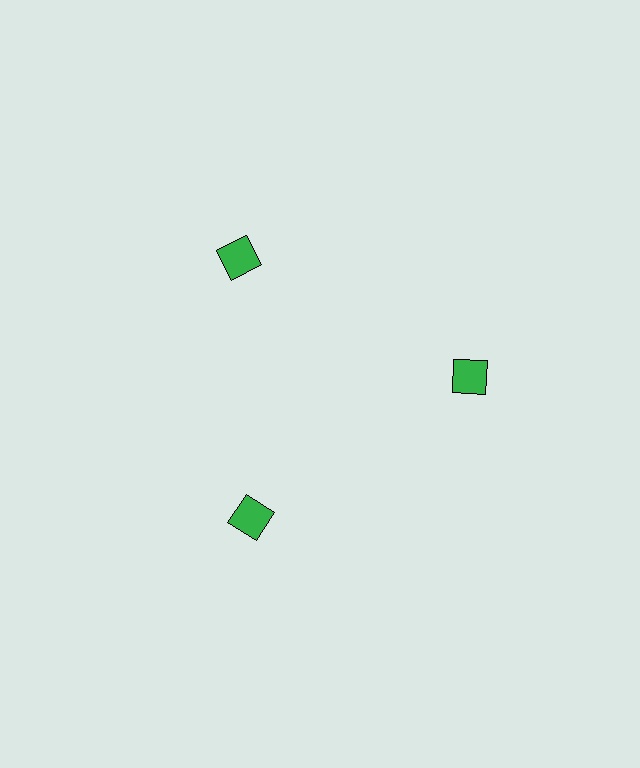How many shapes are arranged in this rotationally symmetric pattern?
There are 3 shapes, arranged in 3 groups of 1.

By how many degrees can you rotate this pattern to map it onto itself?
The pattern maps onto itself every 120 degrees of rotation.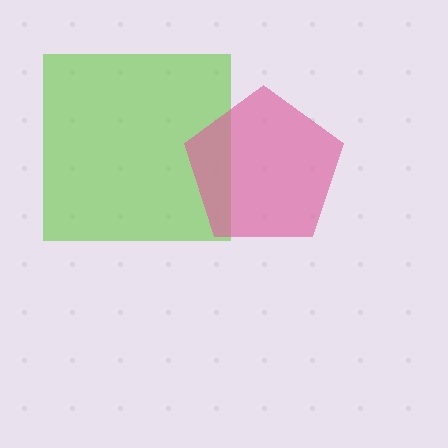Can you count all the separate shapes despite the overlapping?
Yes, there are 2 separate shapes.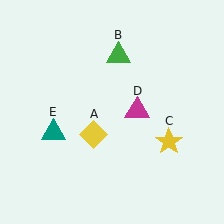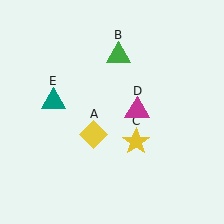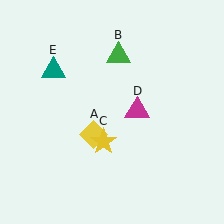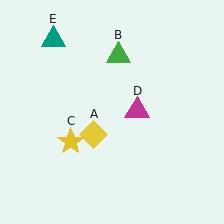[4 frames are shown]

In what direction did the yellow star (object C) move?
The yellow star (object C) moved left.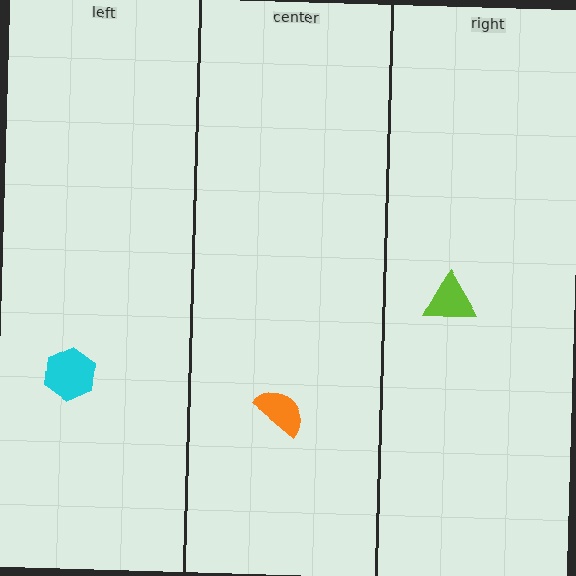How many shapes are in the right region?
1.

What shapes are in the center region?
The orange semicircle.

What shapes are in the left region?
The cyan hexagon.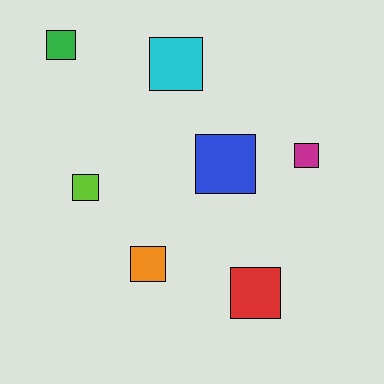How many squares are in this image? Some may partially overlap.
There are 7 squares.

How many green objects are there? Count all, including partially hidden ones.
There is 1 green object.